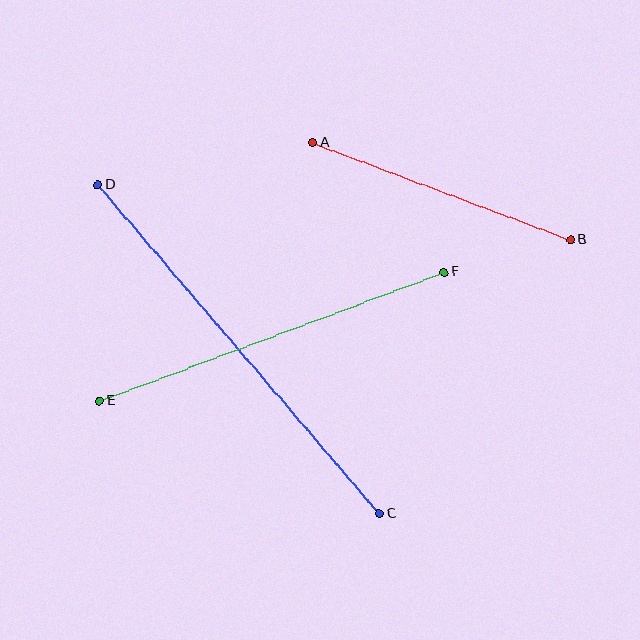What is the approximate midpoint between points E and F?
The midpoint is at approximately (272, 336) pixels.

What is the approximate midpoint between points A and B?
The midpoint is at approximately (442, 191) pixels.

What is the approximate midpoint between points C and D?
The midpoint is at approximately (239, 349) pixels.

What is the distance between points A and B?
The distance is approximately 276 pixels.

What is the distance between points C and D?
The distance is approximately 433 pixels.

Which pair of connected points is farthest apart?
Points C and D are farthest apart.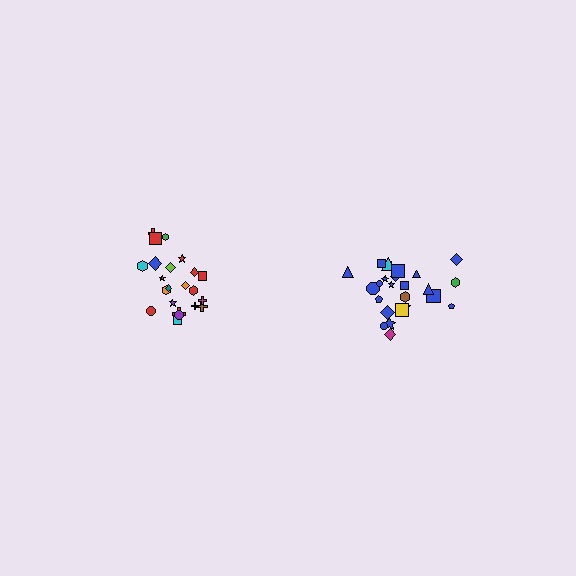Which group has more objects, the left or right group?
The right group.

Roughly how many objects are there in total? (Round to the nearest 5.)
Roughly 45 objects in total.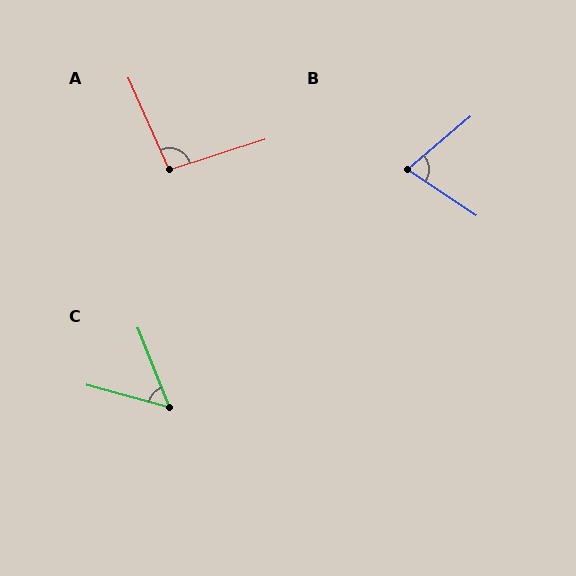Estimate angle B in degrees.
Approximately 73 degrees.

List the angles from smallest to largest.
C (53°), B (73°), A (96°).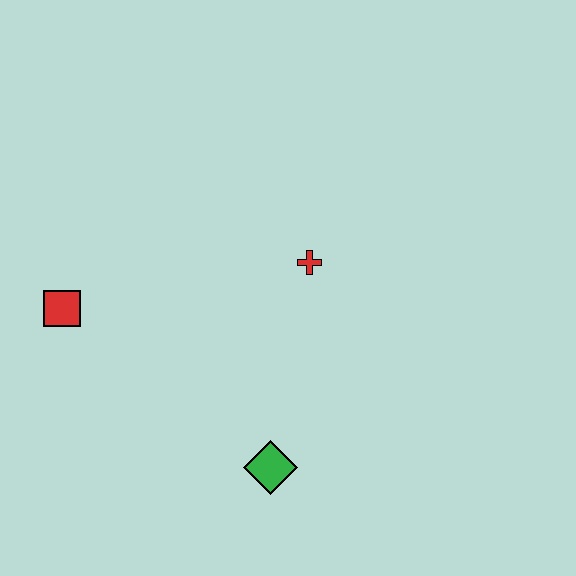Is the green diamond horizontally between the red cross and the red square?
Yes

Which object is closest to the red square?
The red cross is closest to the red square.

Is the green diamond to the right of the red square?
Yes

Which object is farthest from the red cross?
The red square is farthest from the red cross.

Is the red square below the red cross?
Yes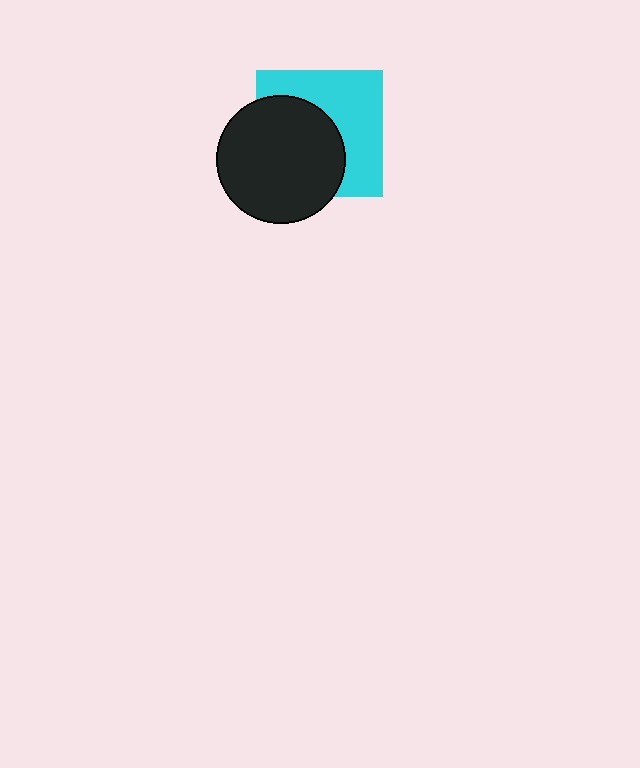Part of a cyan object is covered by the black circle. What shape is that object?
It is a square.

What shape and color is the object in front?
The object in front is a black circle.